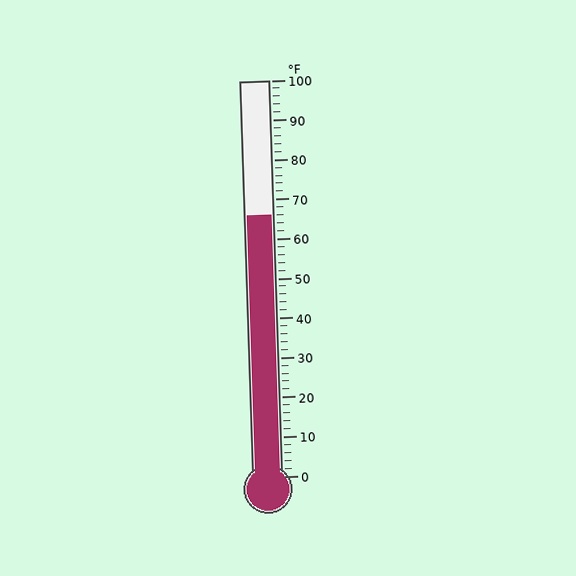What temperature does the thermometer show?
The thermometer shows approximately 66°F.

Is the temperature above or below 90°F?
The temperature is below 90°F.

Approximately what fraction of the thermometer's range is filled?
The thermometer is filled to approximately 65% of its range.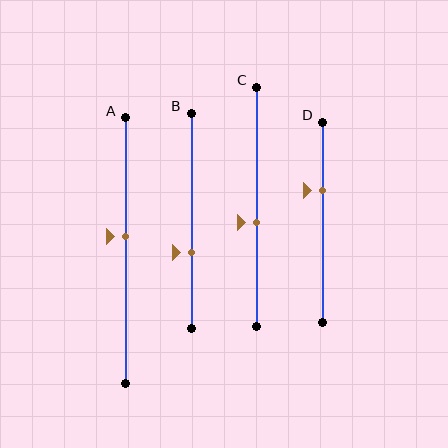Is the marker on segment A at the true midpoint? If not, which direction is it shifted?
No, the marker on segment A is shifted upward by about 5% of the segment length.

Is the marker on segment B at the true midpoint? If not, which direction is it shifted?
No, the marker on segment B is shifted downward by about 14% of the segment length.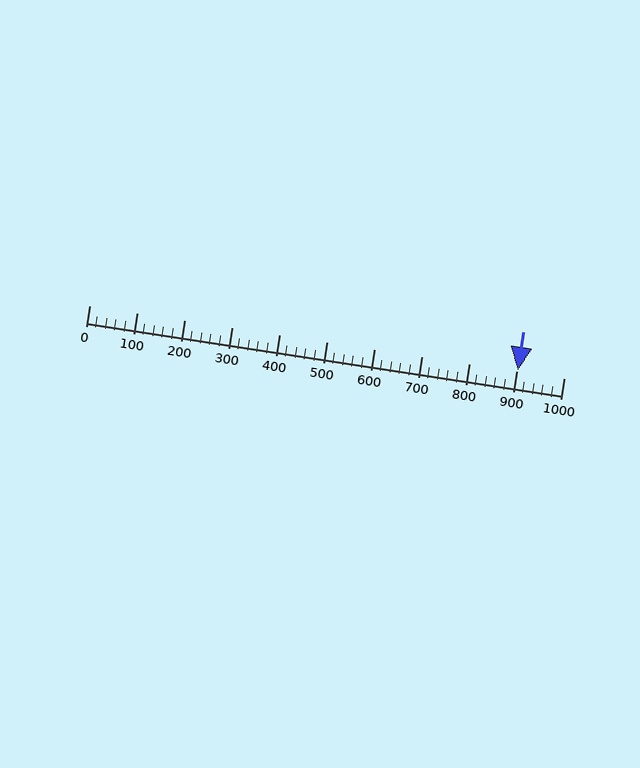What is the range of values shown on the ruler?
The ruler shows values from 0 to 1000.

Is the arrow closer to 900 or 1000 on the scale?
The arrow is closer to 900.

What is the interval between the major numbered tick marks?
The major tick marks are spaced 100 units apart.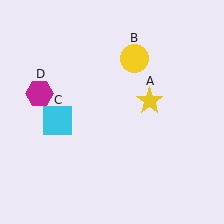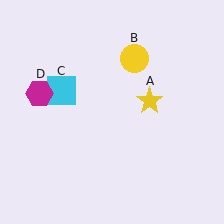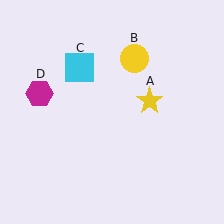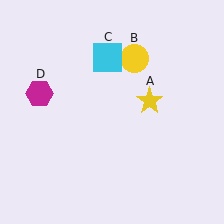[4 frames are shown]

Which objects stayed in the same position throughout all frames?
Yellow star (object A) and yellow circle (object B) and magenta hexagon (object D) remained stationary.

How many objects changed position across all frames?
1 object changed position: cyan square (object C).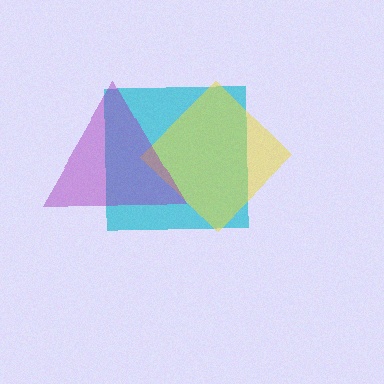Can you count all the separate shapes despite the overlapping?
Yes, there are 3 separate shapes.